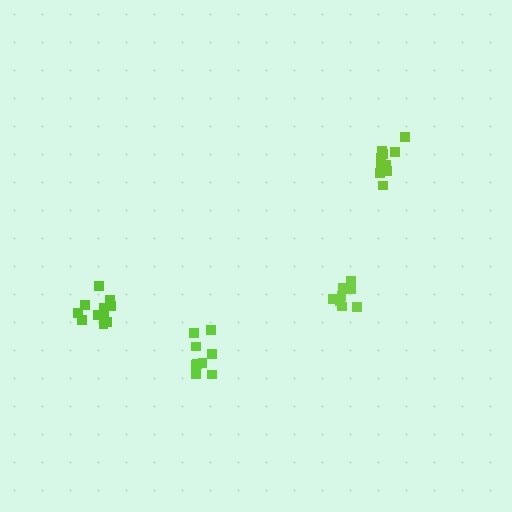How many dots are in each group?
Group 1: 8 dots, Group 2: 11 dots, Group 3: 12 dots, Group 4: 9 dots (40 total).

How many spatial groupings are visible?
There are 4 spatial groupings.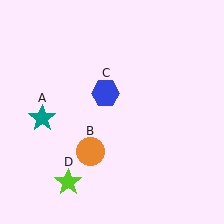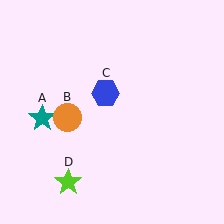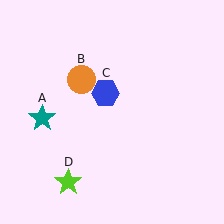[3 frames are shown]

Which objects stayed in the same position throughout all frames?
Teal star (object A) and blue hexagon (object C) and lime star (object D) remained stationary.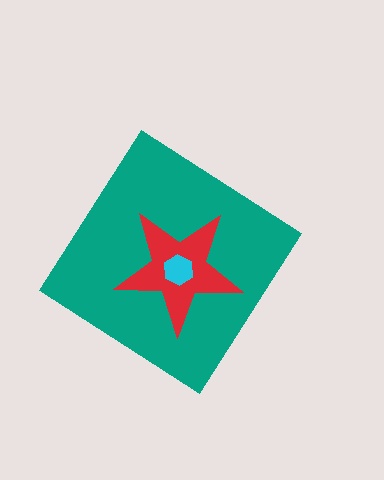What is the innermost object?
The cyan hexagon.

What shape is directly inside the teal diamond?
The red star.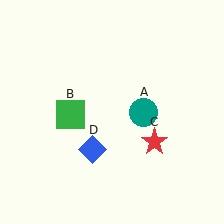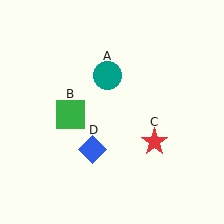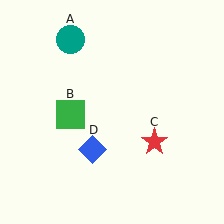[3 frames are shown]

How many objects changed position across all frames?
1 object changed position: teal circle (object A).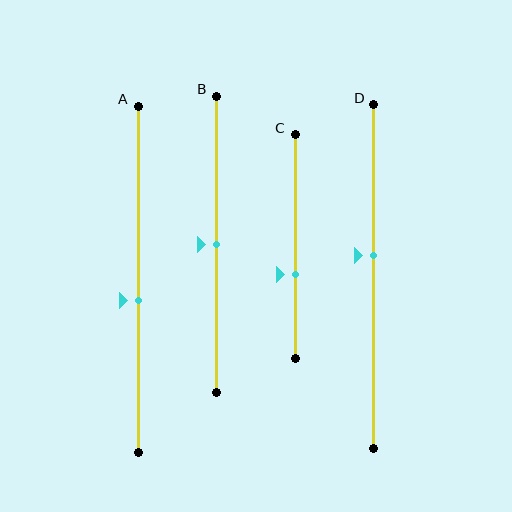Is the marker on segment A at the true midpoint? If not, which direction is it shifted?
No, the marker on segment A is shifted downward by about 6% of the segment length.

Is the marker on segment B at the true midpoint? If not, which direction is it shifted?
Yes, the marker on segment B is at the true midpoint.